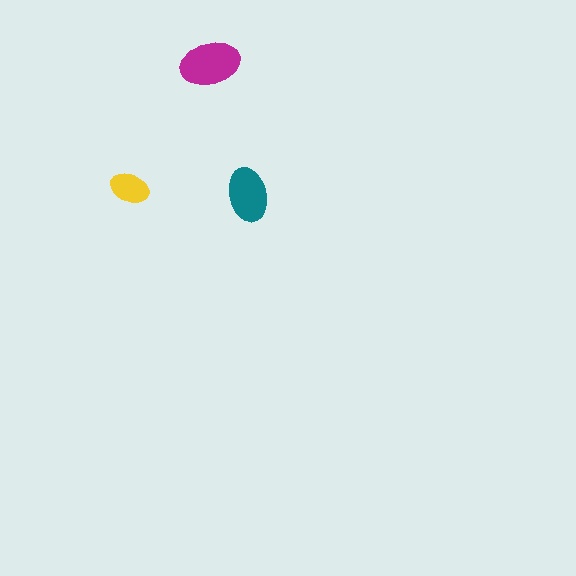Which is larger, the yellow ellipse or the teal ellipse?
The teal one.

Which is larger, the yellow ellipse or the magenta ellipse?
The magenta one.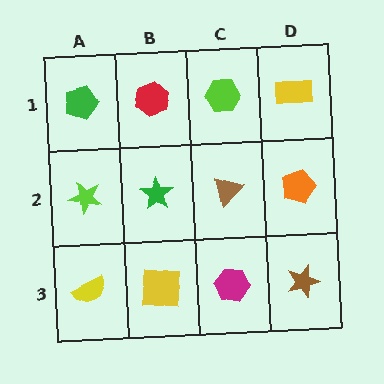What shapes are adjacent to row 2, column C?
A lime hexagon (row 1, column C), a magenta hexagon (row 3, column C), a green star (row 2, column B), an orange pentagon (row 2, column D).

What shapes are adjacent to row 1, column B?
A green star (row 2, column B), a green pentagon (row 1, column A), a lime hexagon (row 1, column C).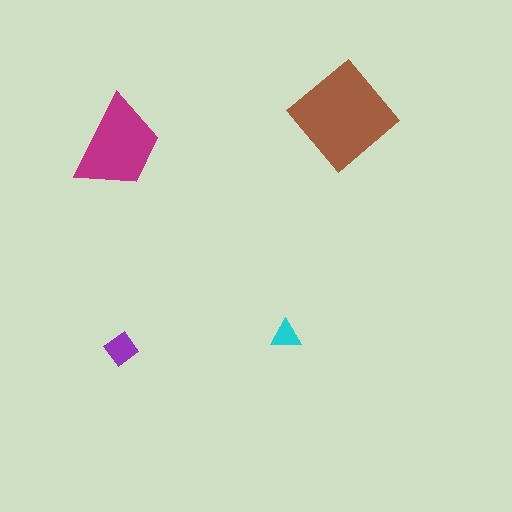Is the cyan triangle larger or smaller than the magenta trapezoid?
Smaller.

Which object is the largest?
The brown diamond.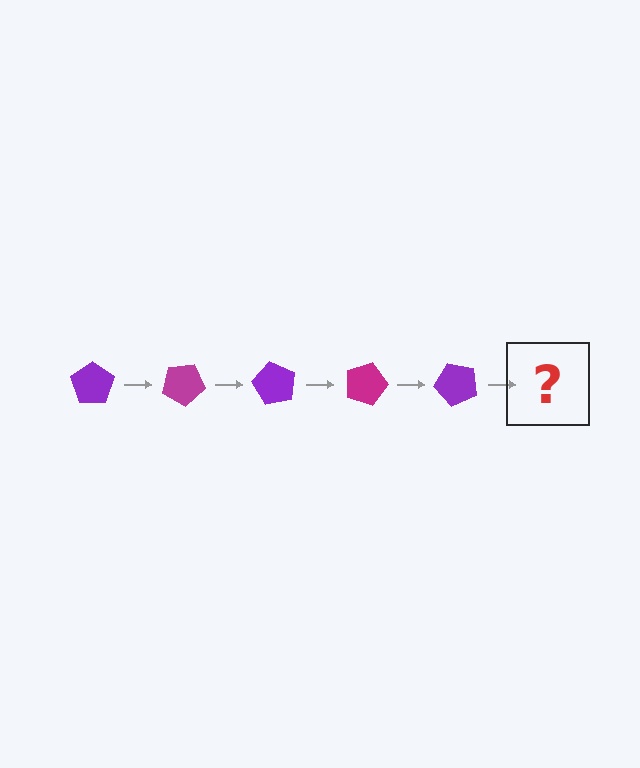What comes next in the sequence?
The next element should be a magenta pentagon, rotated 150 degrees from the start.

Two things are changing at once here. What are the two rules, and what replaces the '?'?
The two rules are that it rotates 30 degrees each step and the color cycles through purple and magenta. The '?' should be a magenta pentagon, rotated 150 degrees from the start.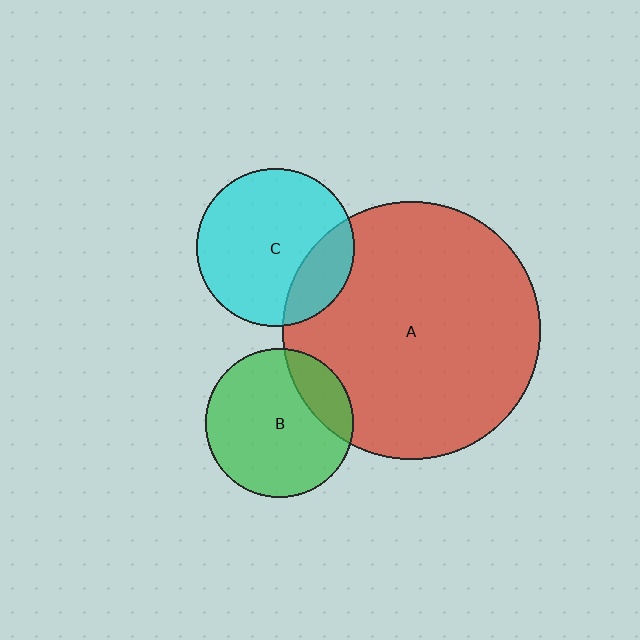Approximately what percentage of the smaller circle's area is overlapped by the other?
Approximately 20%.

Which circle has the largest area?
Circle A (red).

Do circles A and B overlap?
Yes.